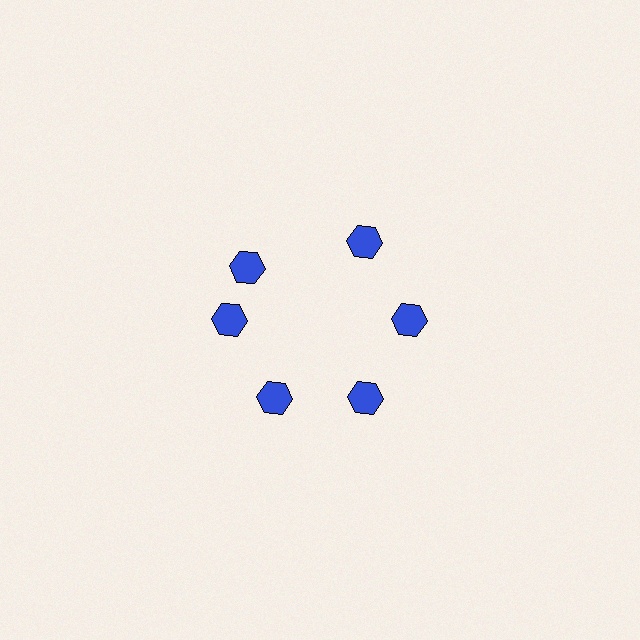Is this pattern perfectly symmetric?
No. The 6 blue hexagons are arranged in a ring, but one element near the 11 o'clock position is rotated out of alignment along the ring, breaking the 6-fold rotational symmetry.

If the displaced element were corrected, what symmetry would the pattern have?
It would have 6-fold rotational symmetry — the pattern would map onto itself every 60 degrees.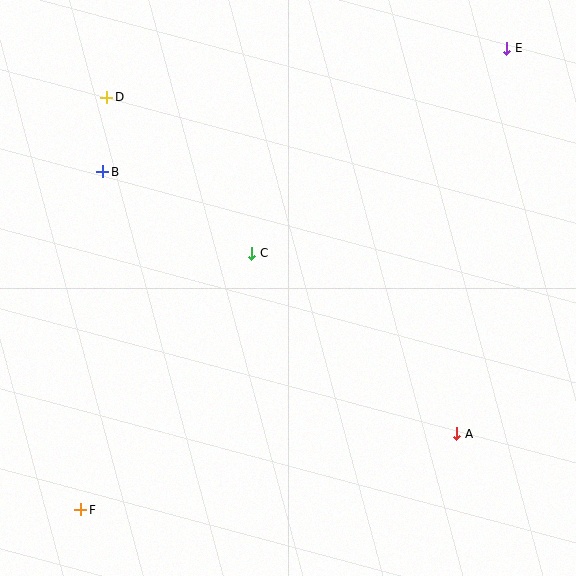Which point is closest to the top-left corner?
Point D is closest to the top-left corner.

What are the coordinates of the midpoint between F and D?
The midpoint between F and D is at (94, 303).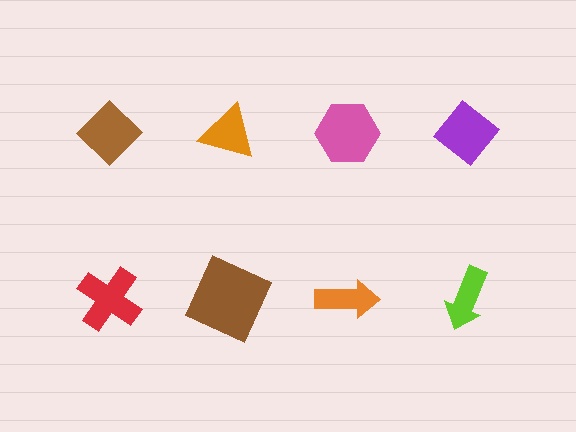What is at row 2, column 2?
A brown square.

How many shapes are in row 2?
4 shapes.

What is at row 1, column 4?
A purple diamond.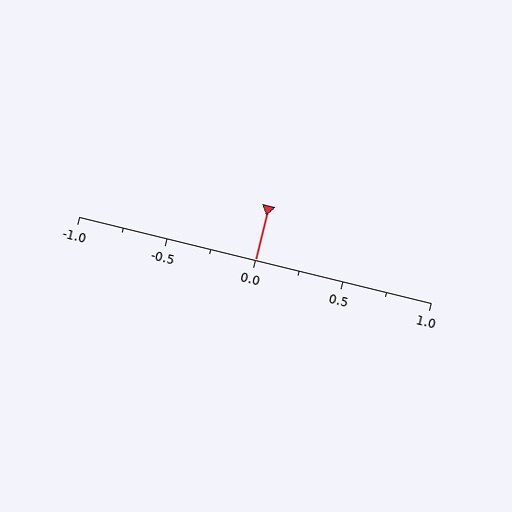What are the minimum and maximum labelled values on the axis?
The axis runs from -1.0 to 1.0.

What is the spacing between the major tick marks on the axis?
The major ticks are spaced 0.5 apart.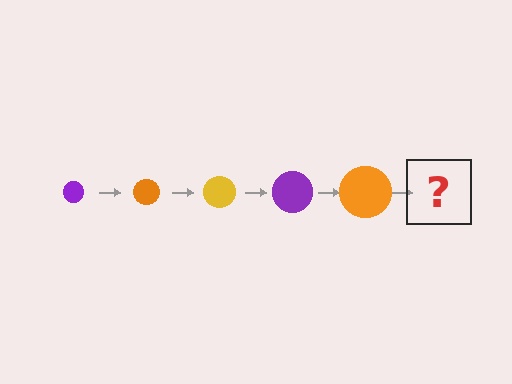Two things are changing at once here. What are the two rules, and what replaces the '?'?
The two rules are that the circle grows larger each step and the color cycles through purple, orange, and yellow. The '?' should be a yellow circle, larger than the previous one.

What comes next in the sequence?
The next element should be a yellow circle, larger than the previous one.